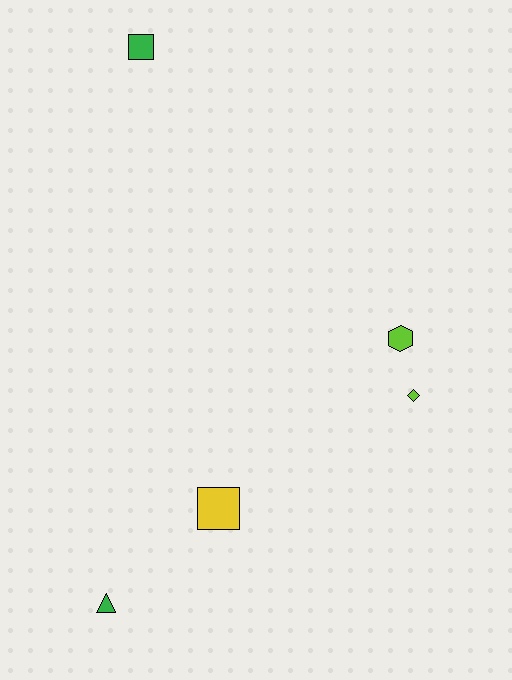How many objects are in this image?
There are 5 objects.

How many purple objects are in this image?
There are no purple objects.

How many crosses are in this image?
There are no crosses.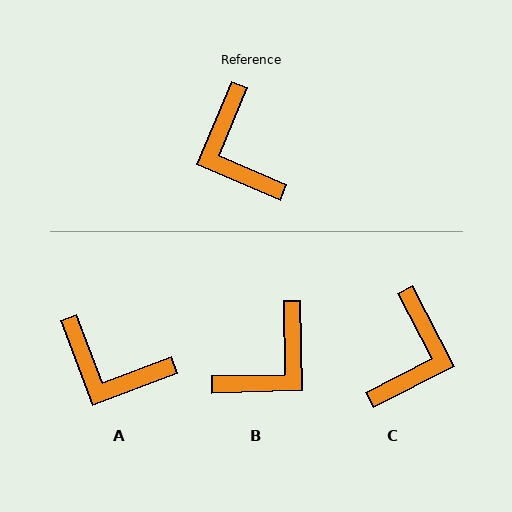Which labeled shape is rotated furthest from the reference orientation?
C, about 140 degrees away.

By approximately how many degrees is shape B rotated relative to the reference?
Approximately 114 degrees counter-clockwise.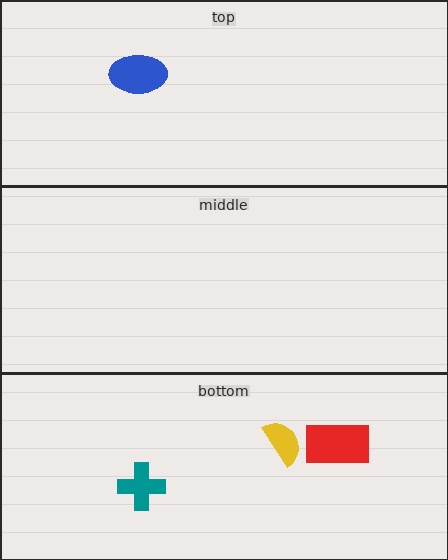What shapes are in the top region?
The blue ellipse.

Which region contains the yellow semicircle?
The bottom region.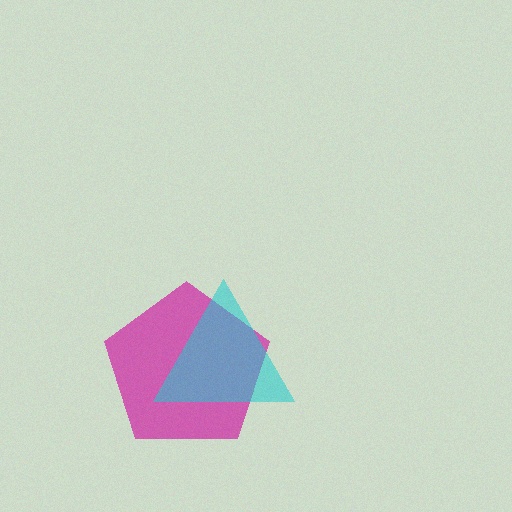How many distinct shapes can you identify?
There are 2 distinct shapes: a magenta pentagon, a cyan triangle.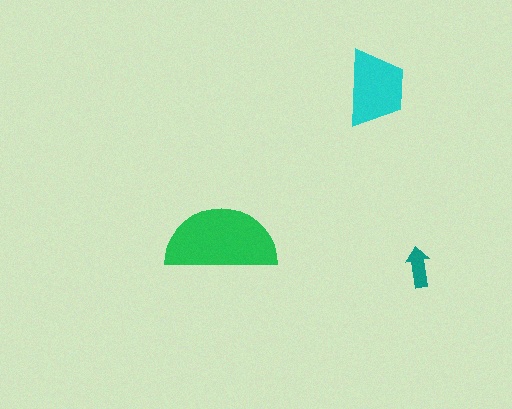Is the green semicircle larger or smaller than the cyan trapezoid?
Larger.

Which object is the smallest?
The teal arrow.